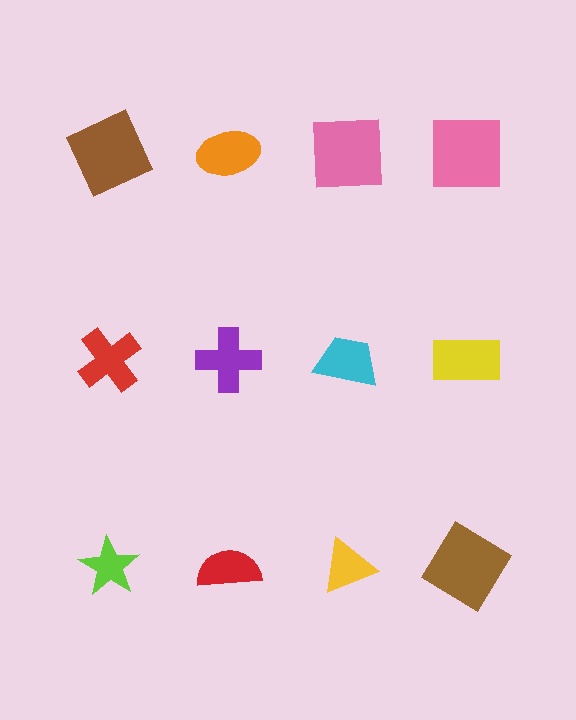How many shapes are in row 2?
4 shapes.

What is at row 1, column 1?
A brown square.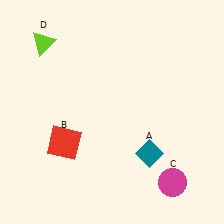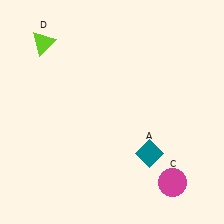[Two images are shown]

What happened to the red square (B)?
The red square (B) was removed in Image 2. It was in the bottom-left area of Image 1.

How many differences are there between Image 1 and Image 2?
There is 1 difference between the two images.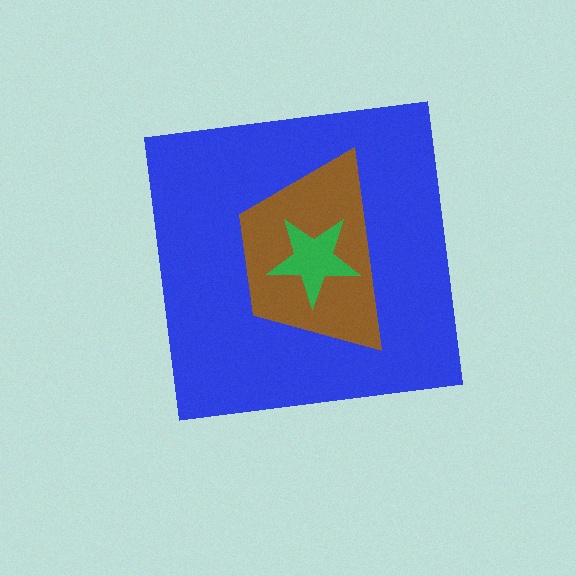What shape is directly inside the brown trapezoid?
The green star.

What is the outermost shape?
The blue square.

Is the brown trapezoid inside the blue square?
Yes.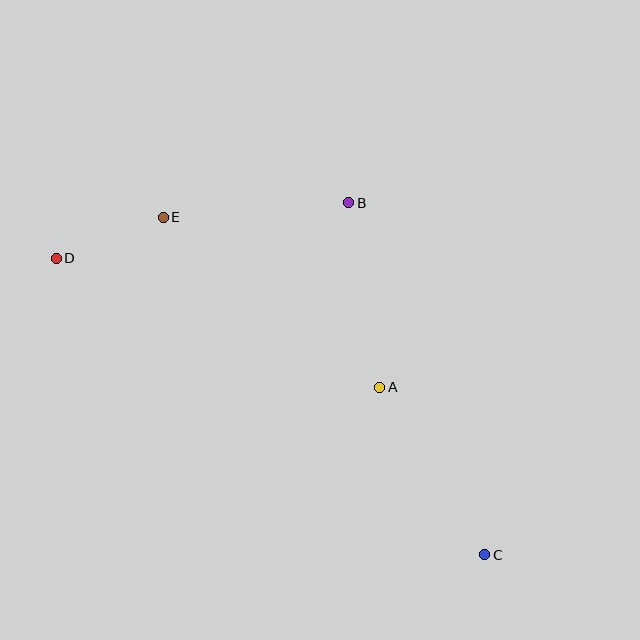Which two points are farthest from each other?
Points C and D are farthest from each other.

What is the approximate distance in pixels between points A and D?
The distance between A and D is approximately 348 pixels.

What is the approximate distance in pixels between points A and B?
The distance between A and B is approximately 187 pixels.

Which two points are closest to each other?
Points D and E are closest to each other.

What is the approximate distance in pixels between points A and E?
The distance between A and E is approximately 275 pixels.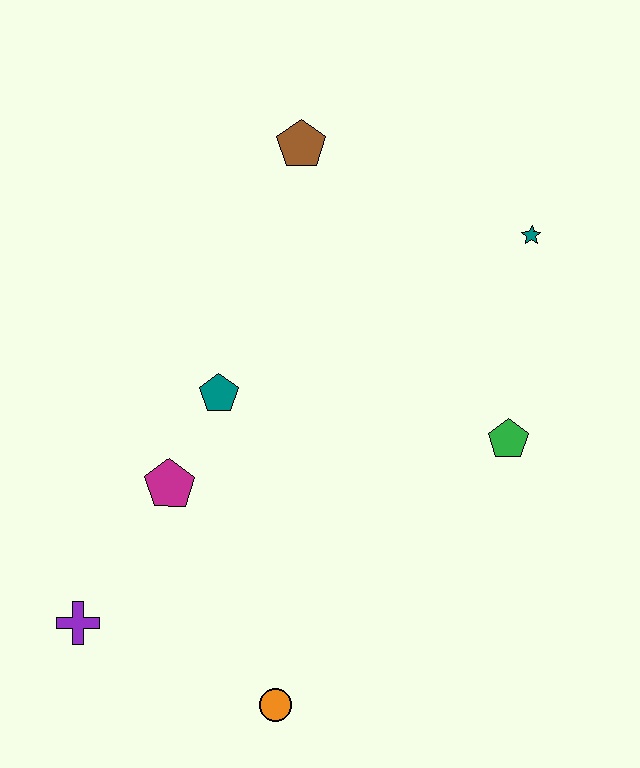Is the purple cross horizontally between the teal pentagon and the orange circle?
No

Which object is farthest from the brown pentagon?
The orange circle is farthest from the brown pentagon.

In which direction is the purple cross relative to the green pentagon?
The purple cross is to the left of the green pentagon.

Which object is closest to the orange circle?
The purple cross is closest to the orange circle.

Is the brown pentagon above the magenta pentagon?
Yes